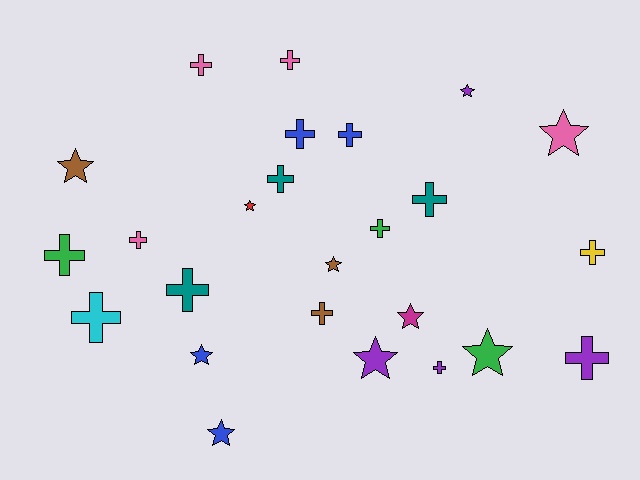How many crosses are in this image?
There are 15 crosses.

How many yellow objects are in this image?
There is 1 yellow object.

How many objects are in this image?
There are 25 objects.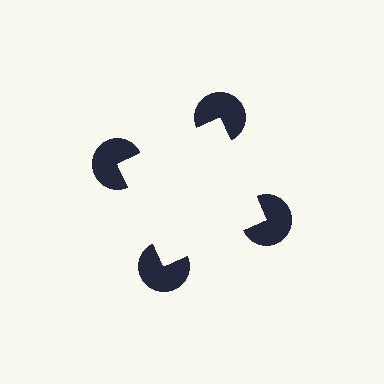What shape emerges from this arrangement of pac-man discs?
An illusory square — its edges are inferred from the aligned wedge cuts in the pac-man discs, not physically drawn.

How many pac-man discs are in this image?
There are 4 — one at each vertex of the illusory square.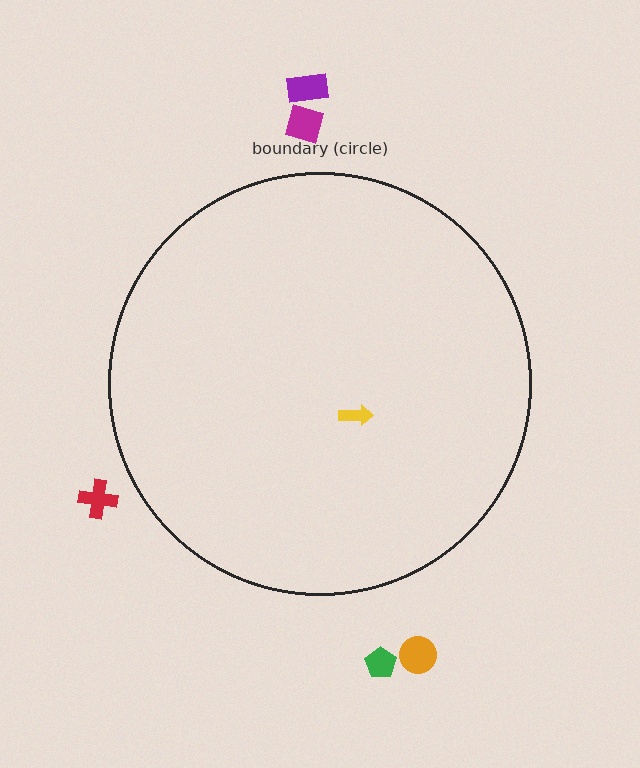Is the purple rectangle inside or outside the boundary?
Outside.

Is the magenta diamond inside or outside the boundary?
Outside.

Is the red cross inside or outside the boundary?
Outside.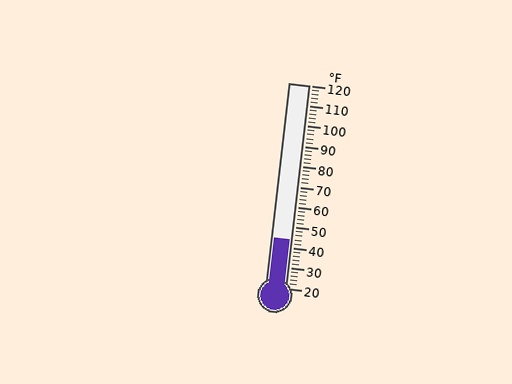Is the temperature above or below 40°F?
The temperature is above 40°F.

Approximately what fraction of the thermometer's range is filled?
The thermometer is filled to approximately 25% of its range.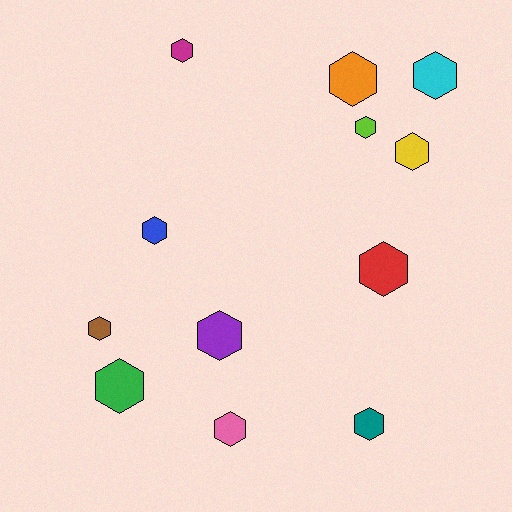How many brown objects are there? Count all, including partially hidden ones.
There is 1 brown object.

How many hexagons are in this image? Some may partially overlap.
There are 12 hexagons.